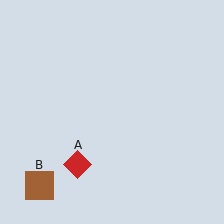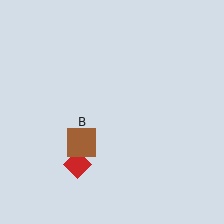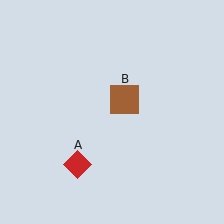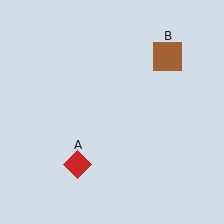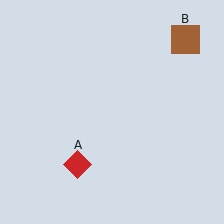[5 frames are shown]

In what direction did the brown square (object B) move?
The brown square (object B) moved up and to the right.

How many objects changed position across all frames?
1 object changed position: brown square (object B).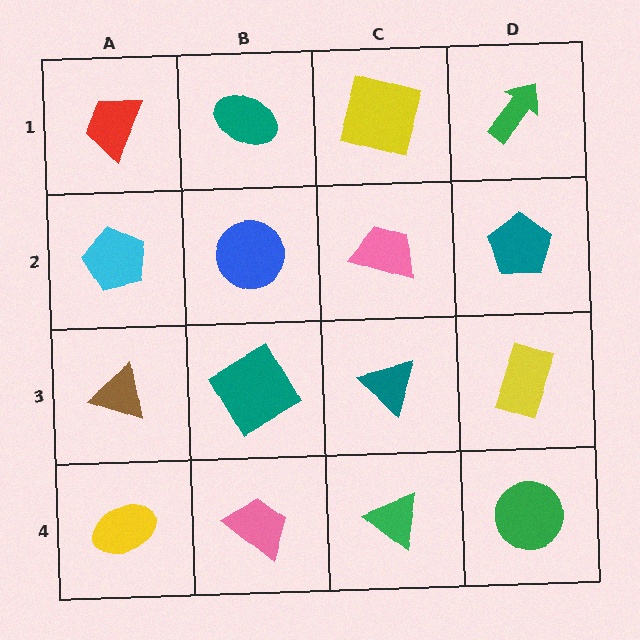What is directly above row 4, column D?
A yellow rectangle.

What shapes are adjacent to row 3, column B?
A blue circle (row 2, column B), a pink trapezoid (row 4, column B), a brown triangle (row 3, column A), a teal triangle (row 3, column C).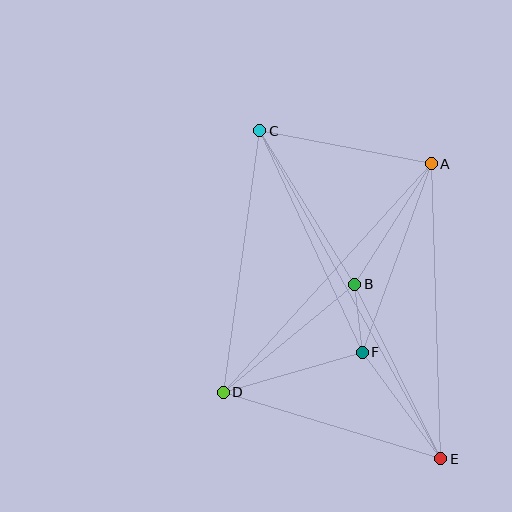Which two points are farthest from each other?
Points C and E are farthest from each other.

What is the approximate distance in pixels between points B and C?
The distance between B and C is approximately 181 pixels.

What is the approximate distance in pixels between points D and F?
The distance between D and F is approximately 145 pixels.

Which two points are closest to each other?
Points B and F are closest to each other.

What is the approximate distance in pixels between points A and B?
The distance between A and B is approximately 143 pixels.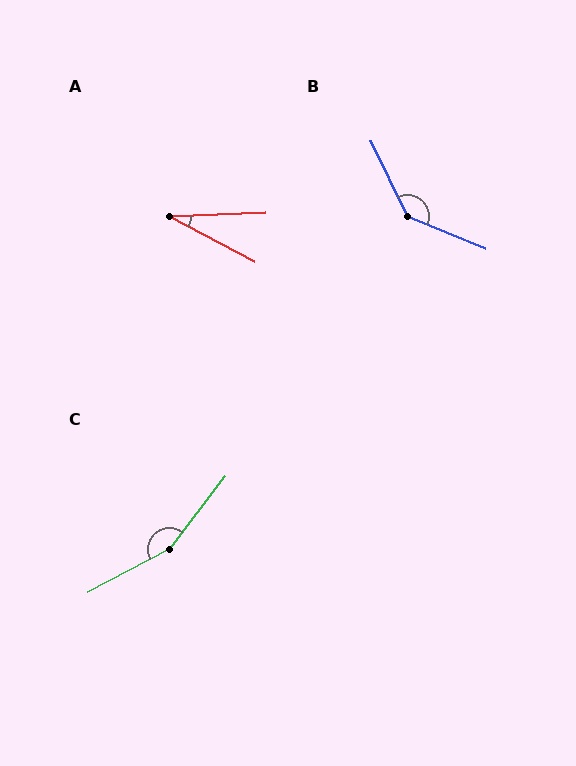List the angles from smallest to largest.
A (30°), B (138°), C (155°).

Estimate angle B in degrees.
Approximately 138 degrees.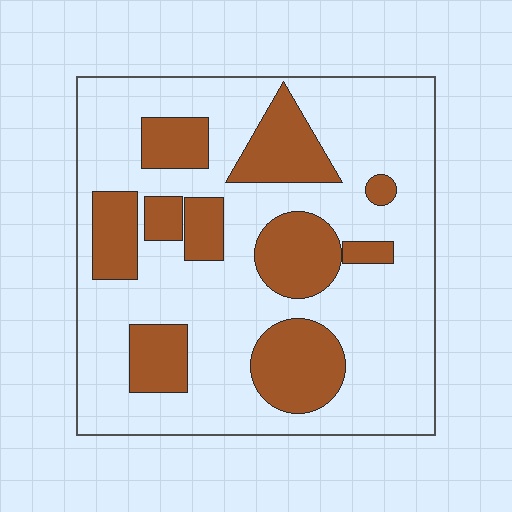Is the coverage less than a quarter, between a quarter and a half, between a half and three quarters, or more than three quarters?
Between a quarter and a half.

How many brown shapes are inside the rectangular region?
10.